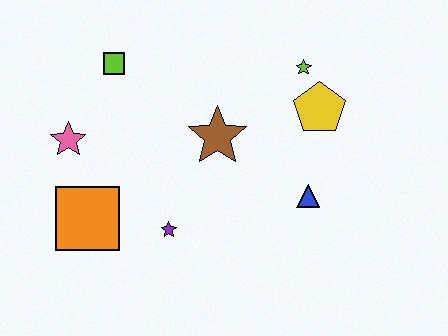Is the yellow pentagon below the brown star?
No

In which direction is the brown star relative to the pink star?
The brown star is to the right of the pink star.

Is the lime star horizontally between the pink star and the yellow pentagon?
Yes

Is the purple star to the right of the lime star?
No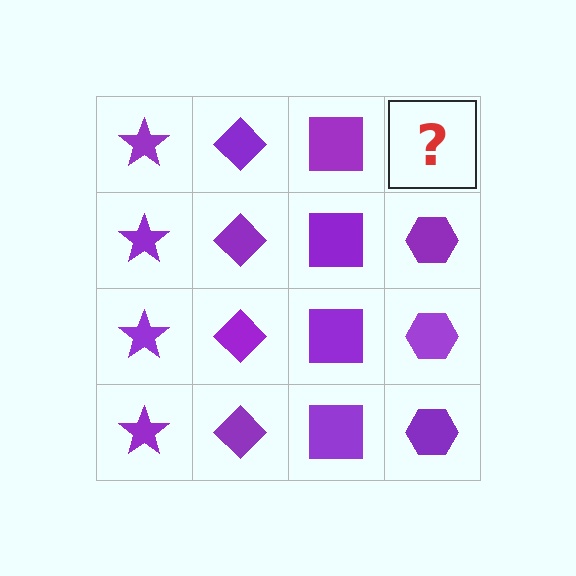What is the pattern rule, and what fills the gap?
The rule is that each column has a consistent shape. The gap should be filled with a purple hexagon.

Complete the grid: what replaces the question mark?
The question mark should be replaced with a purple hexagon.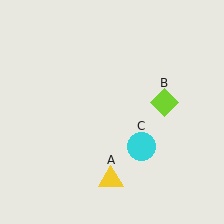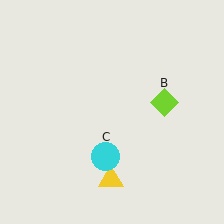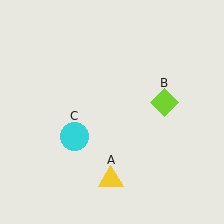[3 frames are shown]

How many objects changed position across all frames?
1 object changed position: cyan circle (object C).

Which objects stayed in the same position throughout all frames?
Yellow triangle (object A) and lime diamond (object B) remained stationary.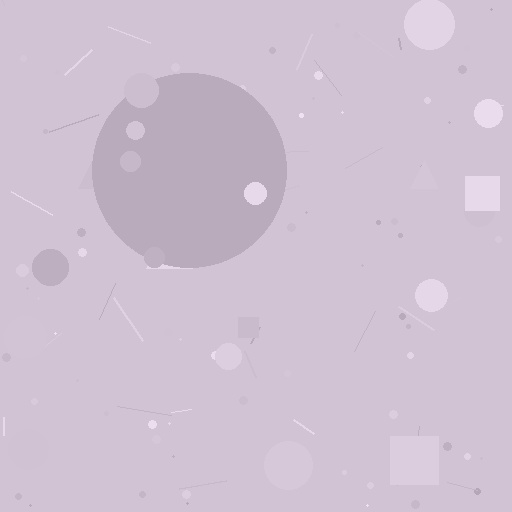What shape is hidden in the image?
A circle is hidden in the image.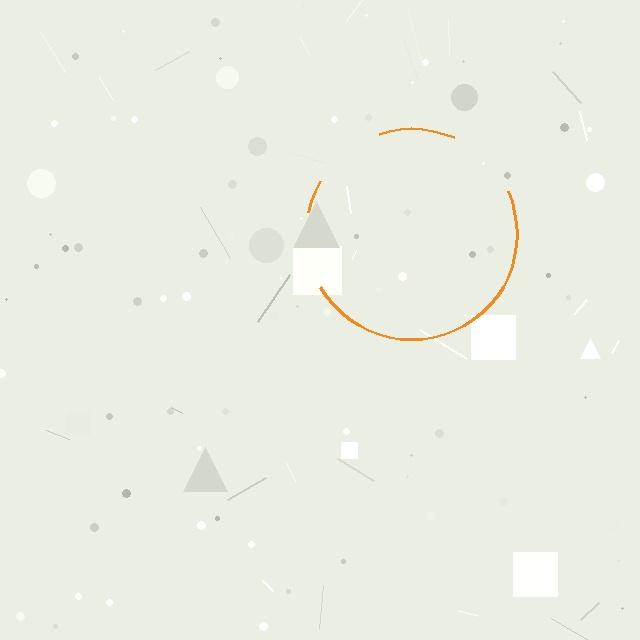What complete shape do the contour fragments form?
The contour fragments form a circle.